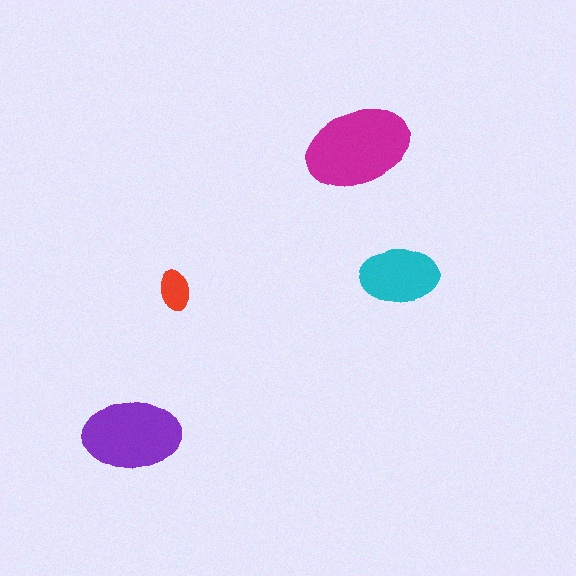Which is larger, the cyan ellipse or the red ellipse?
The cyan one.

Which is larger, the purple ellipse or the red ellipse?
The purple one.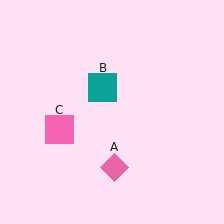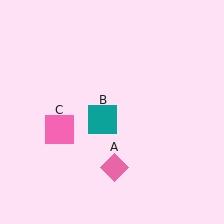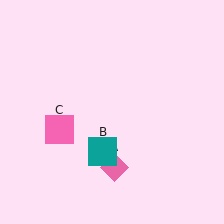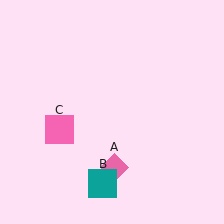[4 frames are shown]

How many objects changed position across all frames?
1 object changed position: teal square (object B).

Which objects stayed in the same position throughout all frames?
Pink diamond (object A) and pink square (object C) remained stationary.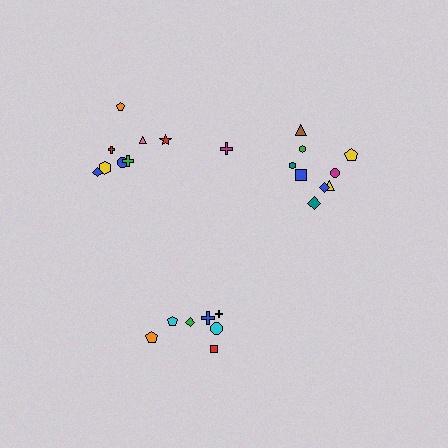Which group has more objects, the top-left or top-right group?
The top-right group.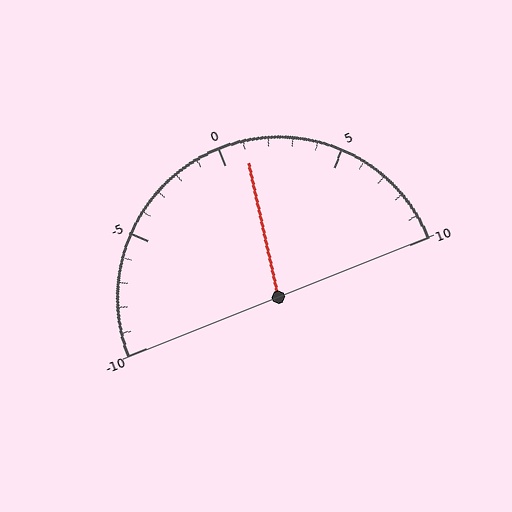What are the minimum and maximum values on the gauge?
The gauge ranges from -10 to 10.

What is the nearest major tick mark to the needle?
The nearest major tick mark is 0.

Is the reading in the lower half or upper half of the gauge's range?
The reading is in the upper half of the range (-10 to 10).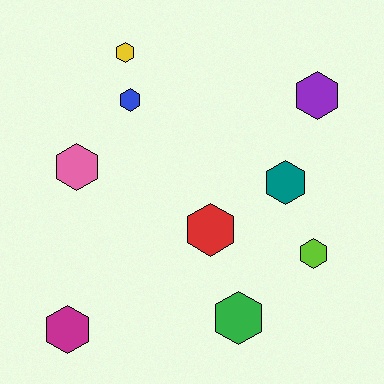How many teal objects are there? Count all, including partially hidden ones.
There is 1 teal object.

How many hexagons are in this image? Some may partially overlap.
There are 9 hexagons.